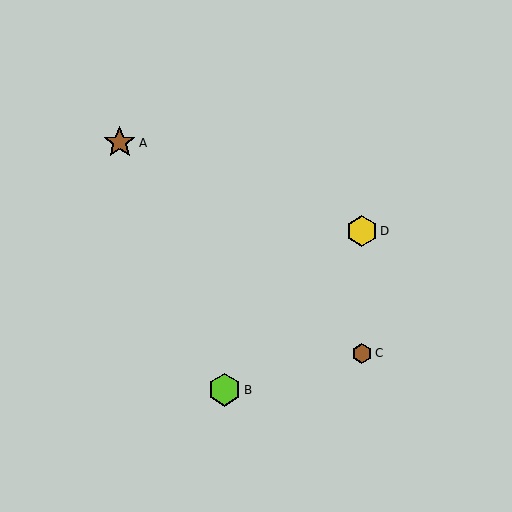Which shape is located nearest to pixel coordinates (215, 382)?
The lime hexagon (labeled B) at (225, 390) is nearest to that location.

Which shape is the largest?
The lime hexagon (labeled B) is the largest.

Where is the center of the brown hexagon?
The center of the brown hexagon is at (362, 353).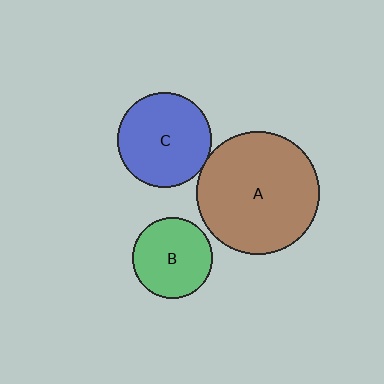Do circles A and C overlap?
Yes.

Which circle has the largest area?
Circle A (brown).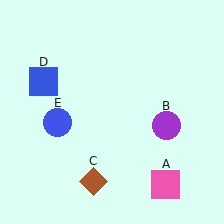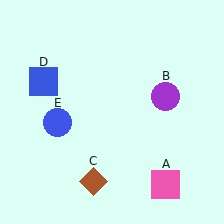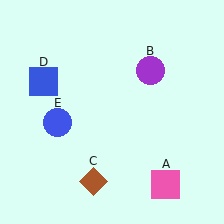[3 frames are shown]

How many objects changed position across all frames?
1 object changed position: purple circle (object B).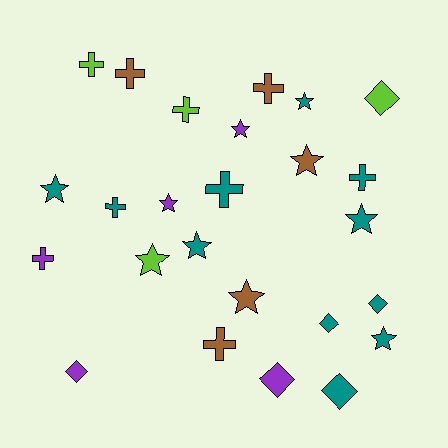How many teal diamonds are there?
There are 3 teal diamonds.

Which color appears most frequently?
Teal, with 11 objects.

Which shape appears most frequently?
Star, with 10 objects.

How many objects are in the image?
There are 25 objects.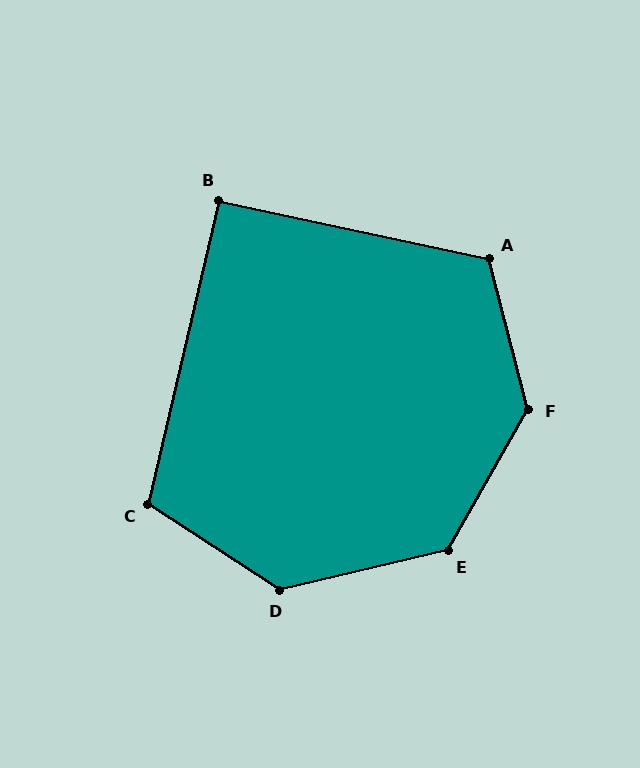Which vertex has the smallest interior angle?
B, at approximately 91 degrees.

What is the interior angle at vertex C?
Approximately 110 degrees (obtuse).